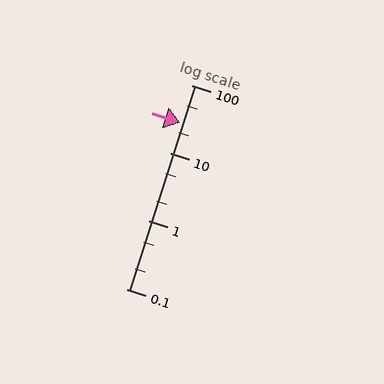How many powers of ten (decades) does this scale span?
The scale spans 3 decades, from 0.1 to 100.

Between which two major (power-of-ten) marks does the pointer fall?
The pointer is between 10 and 100.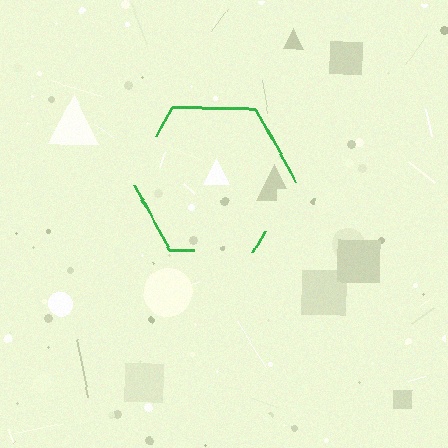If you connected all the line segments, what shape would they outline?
They would outline a hexagon.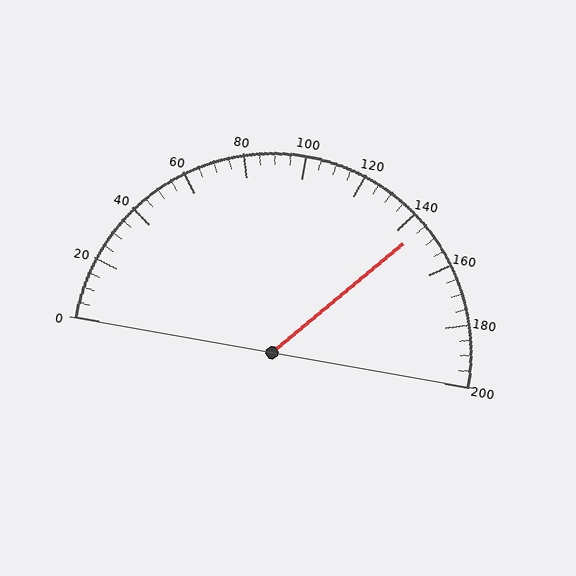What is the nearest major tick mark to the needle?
The nearest major tick mark is 140.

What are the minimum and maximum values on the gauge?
The gauge ranges from 0 to 200.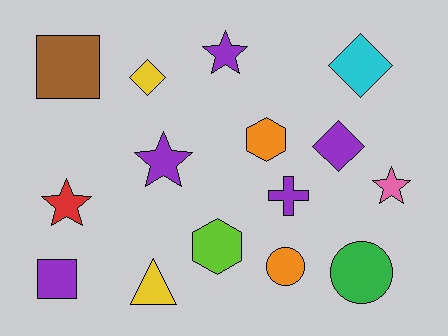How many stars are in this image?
There are 4 stars.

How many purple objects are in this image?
There are 5 purple objects.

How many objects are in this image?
There are 15 objects.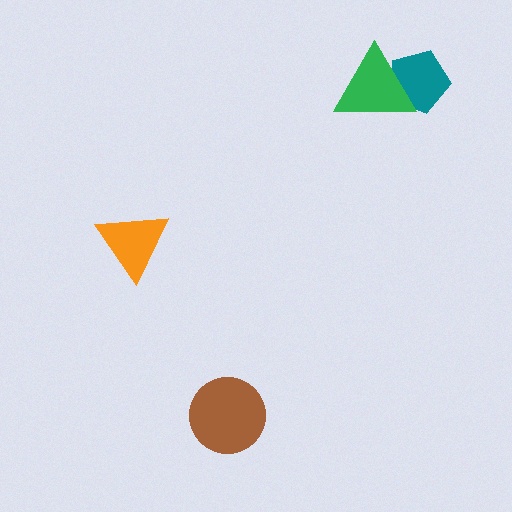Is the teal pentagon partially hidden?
Yes, it is partially covered by another shape.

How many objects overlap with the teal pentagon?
1 object overlaps with the teal pentagon.